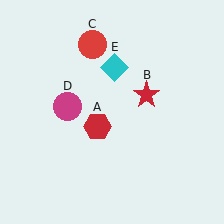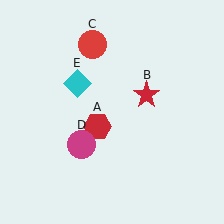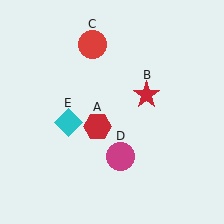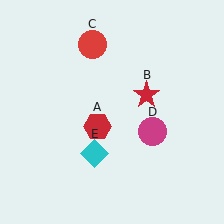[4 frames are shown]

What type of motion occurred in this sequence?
The magenta circle (object D), cyan diamond (object E) rotated counterclockwise around the center of the scene.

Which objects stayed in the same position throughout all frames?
Red hexagon (object A) and red star (object B) and red circle (object C) remained stationary.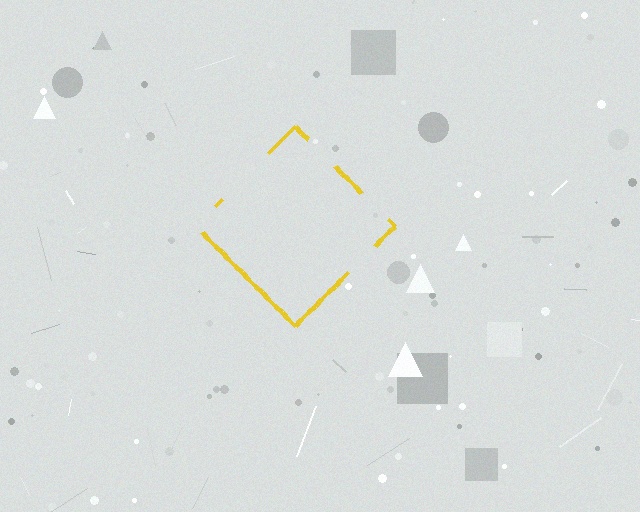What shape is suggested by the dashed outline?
The dashed outline suggests a diamond.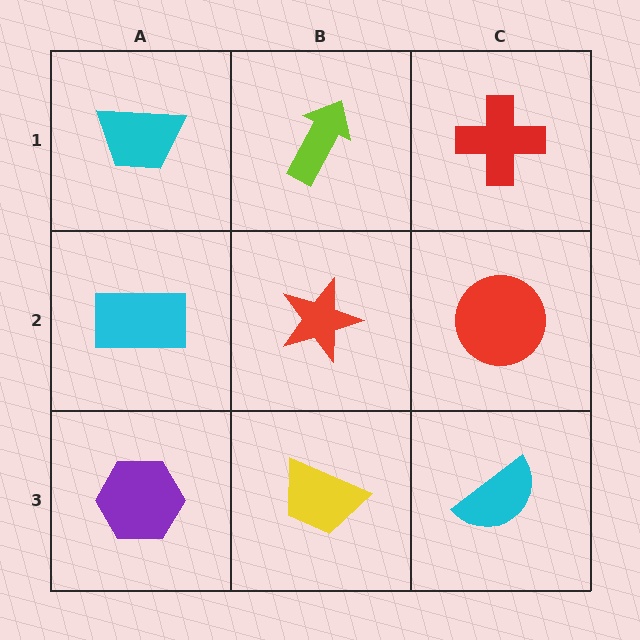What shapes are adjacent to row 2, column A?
A cyan trapezoid (row 1, column A), a purple hexagon (row 3, column A), a red star (row 2, column B).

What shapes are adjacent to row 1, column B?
A red star (row 2, column B), a cyan trapezoid (row 1, column A), a red cross (row 1, column C).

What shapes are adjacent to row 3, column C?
A red circle (row 2, column C), a yellow trapezoid (row 3, column B).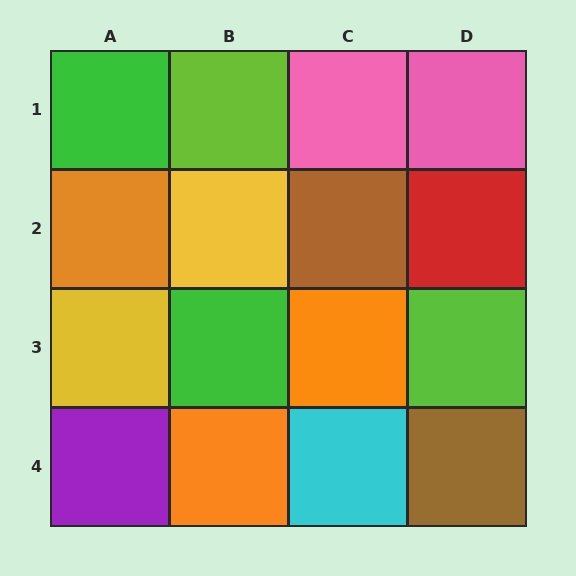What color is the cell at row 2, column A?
Orange.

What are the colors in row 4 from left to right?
Purple, orange, cyan, brown.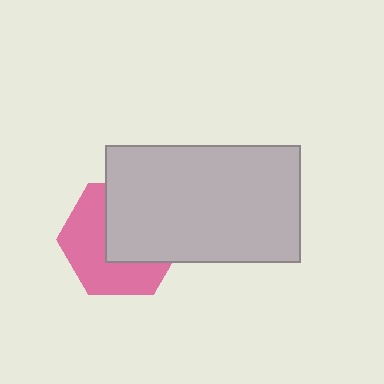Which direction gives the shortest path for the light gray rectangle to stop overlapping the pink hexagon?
Moving toward the upper-right gives the shortest separation.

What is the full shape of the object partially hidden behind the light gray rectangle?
The partially hidden object is a pink hexagon.